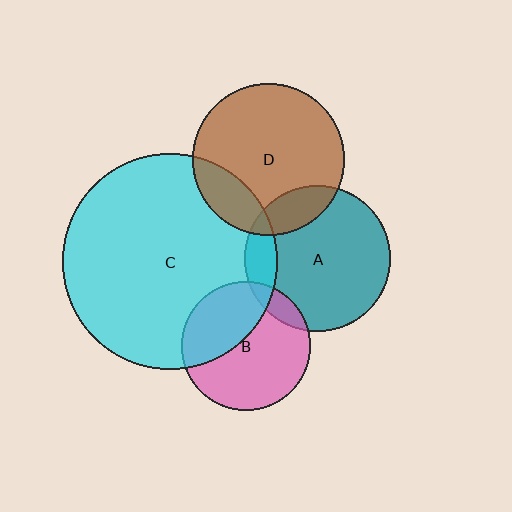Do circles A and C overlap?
Yes.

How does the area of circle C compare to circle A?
Approximately 2.2 times.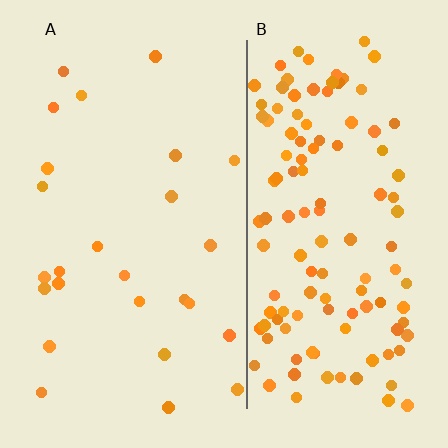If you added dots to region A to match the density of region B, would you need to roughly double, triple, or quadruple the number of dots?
Approximately quadruple.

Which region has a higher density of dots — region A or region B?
B (the right).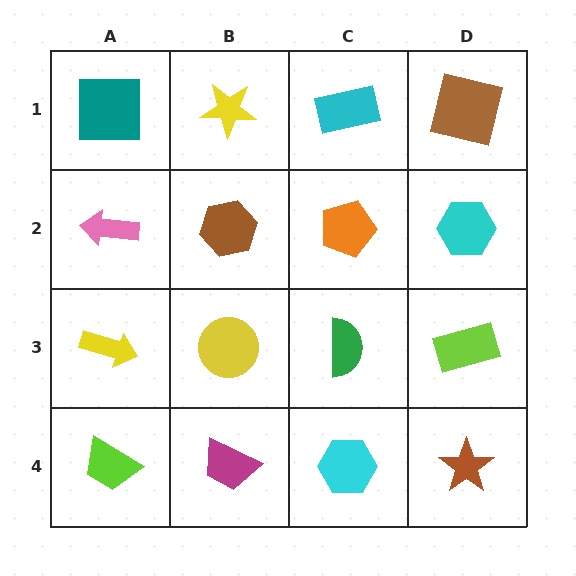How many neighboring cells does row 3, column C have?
4.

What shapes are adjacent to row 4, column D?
A lime rectangle (row 3, column D), a cyan hexagon (row 4, column C).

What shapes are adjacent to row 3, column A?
A pink arrow (row 2, column A), a lime trapezoid (row 4, column A), a yellow circle (row 3, column B).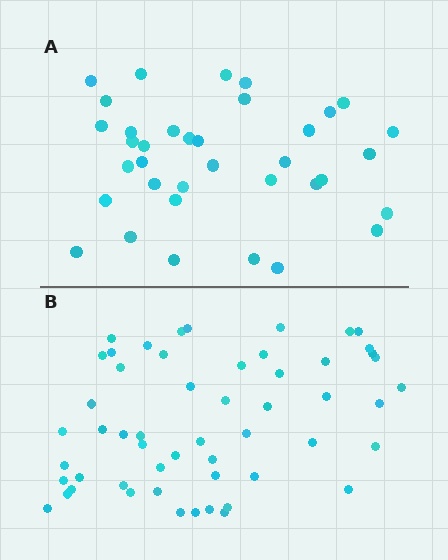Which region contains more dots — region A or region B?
Region B (the bottom region) has more dots.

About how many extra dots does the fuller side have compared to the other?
Region B has approximately 20 more dots than region A.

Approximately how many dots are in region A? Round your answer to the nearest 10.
About 40 dots. (The exact count is 36, which rounds to 40.)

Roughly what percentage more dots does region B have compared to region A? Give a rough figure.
About 50% more.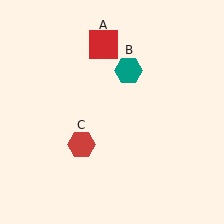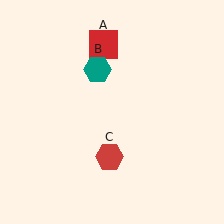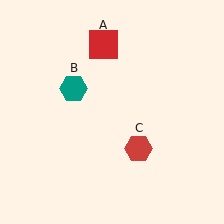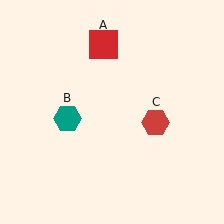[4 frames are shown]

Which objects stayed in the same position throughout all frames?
Red square (object A) remained stationary.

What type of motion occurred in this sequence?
The teal hexagon (object B), red hexagon (object C) rotated counterclockwise around the center of the scene.